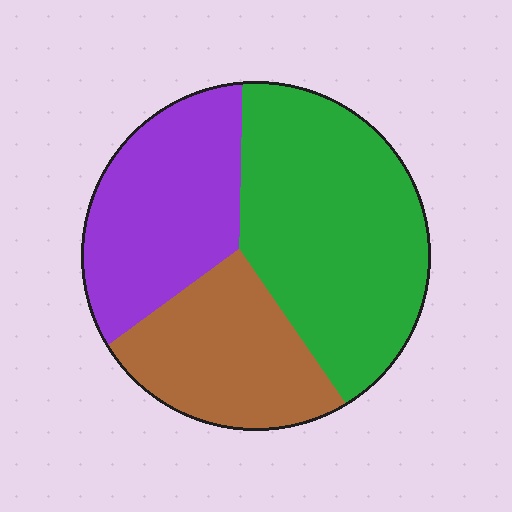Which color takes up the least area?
Brown, at roughly 25%.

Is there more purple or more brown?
Purple.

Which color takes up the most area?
Green, at roughly 45%.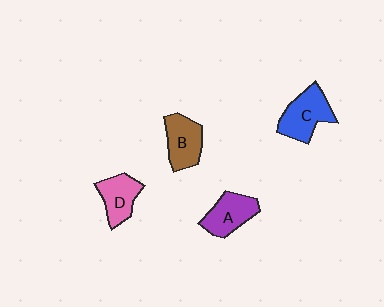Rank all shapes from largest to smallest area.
From largest to smallest: C (blue), B (brown), A (purple), D (pink).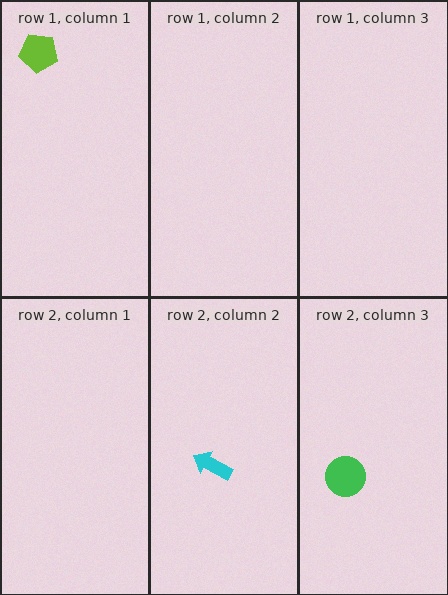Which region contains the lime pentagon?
The row 1, column 1 region.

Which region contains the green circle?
The row 2, column 3 region.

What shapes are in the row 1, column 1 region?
The lime pentagon.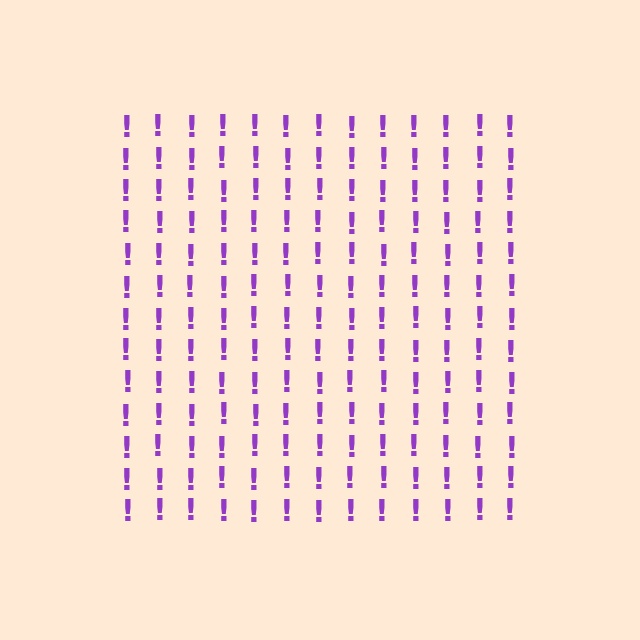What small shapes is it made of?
It is made of small exclamation marks.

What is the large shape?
The large shape is a square.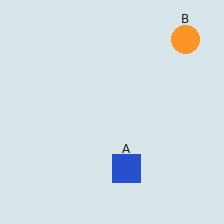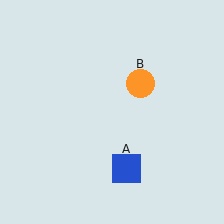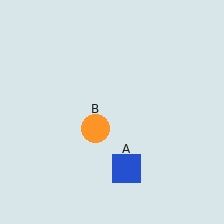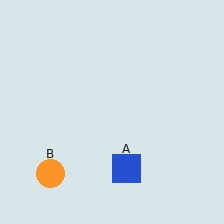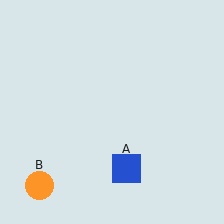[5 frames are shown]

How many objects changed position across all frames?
1 object changed position: orange circle (object B).